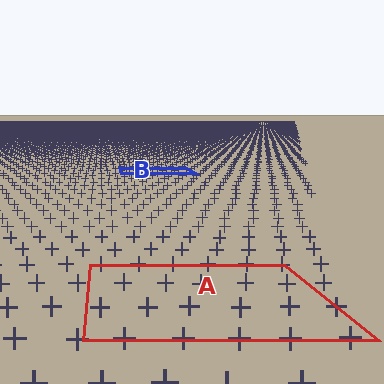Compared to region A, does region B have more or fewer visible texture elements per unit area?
Region B has more texture elements per unit area — they are packed more densely because it is farther away.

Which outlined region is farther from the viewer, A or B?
Region B is farther from the viewer — the texture elements inside it appear smaller and more densely packed.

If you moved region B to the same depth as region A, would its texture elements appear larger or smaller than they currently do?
They would appear larger. At a closer depth, the same texture elements are projected at a bigger on-screen size.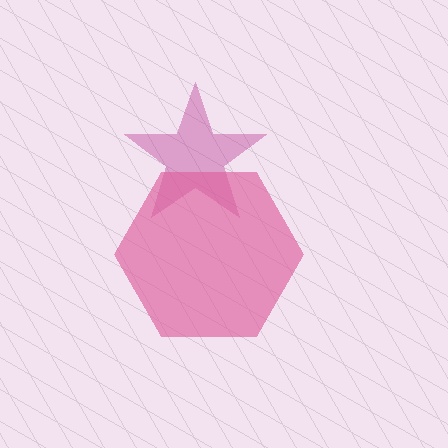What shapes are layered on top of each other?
The layered shapes are: a magenta star, a pink hexagon.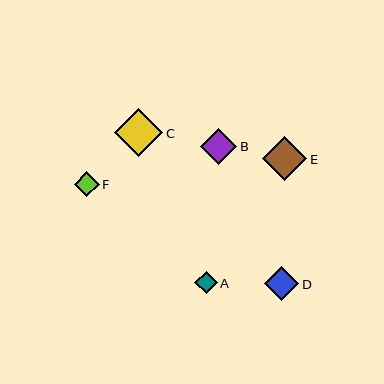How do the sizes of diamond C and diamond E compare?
Diamond C and diamond E are approximately the same size.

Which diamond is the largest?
Diamond C is the largest with a size of approximately 48 pixels.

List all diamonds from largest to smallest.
From largest to smallest: C, E, B, D, F, A.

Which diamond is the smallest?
Diamond A is the smallest with a size of approximately 22 pixels.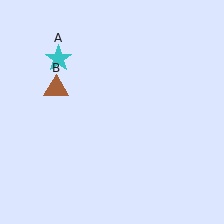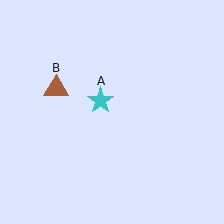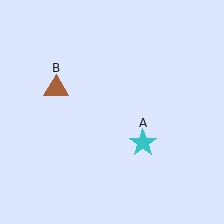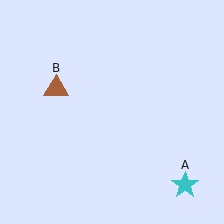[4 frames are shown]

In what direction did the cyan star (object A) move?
The cyan star (object A) moved down and to the right.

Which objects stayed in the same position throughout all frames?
Brown triangle (object B) remained stationary.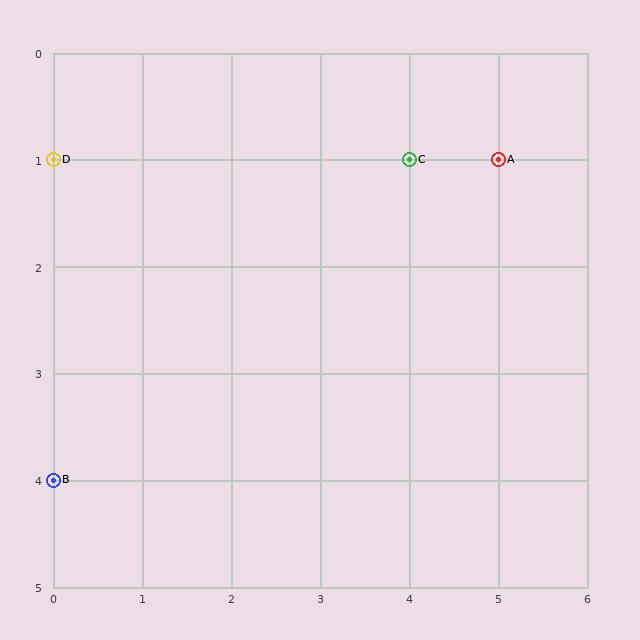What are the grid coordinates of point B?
Point B is at grid coordinates (0, 4).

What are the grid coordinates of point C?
Point C is at grid coordinates (4, 1).